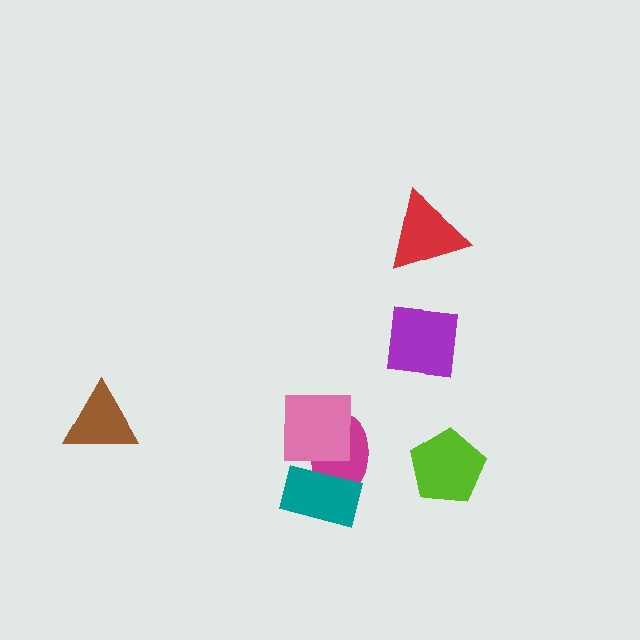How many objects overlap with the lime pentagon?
0 objects overlap with the lime pentagon.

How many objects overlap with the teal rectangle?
1 object overlaps with the teal rectangle.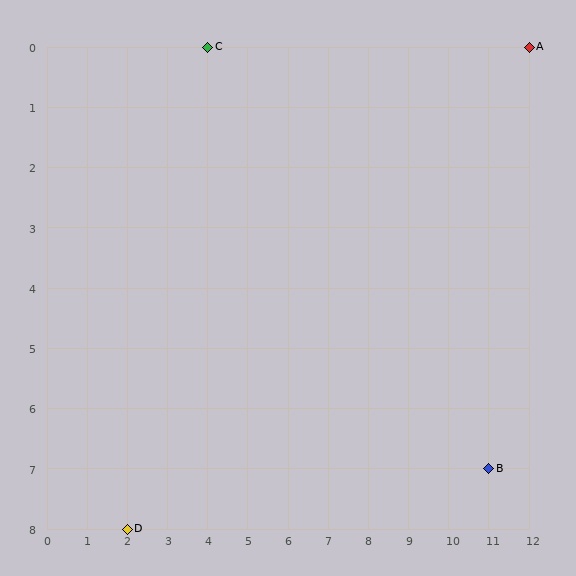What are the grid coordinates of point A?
Point A is at grid coordinates (12, 0).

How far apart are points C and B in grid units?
Points C and B are 7 columns and 7 rows apart (about 9.9 grid units diagonally).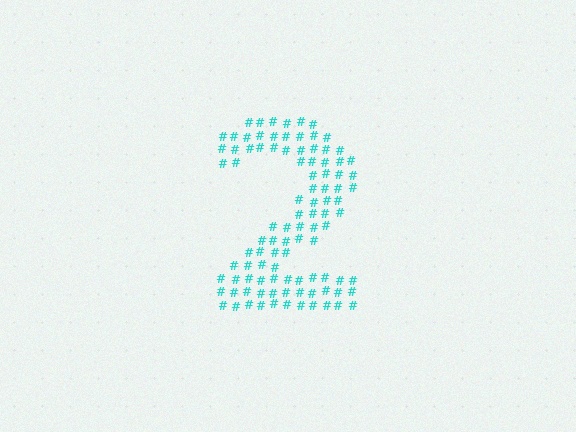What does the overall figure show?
The overall figure shows the digit 2.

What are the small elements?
The small elements are hash symbols.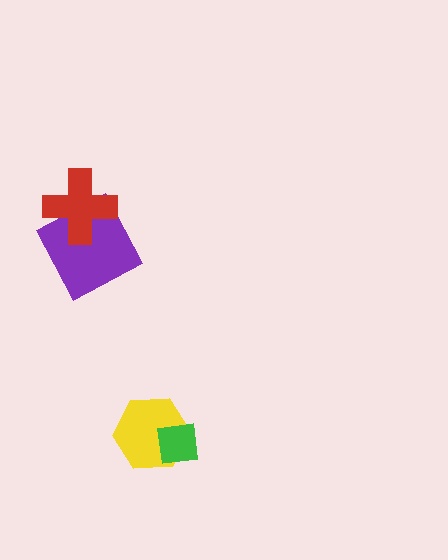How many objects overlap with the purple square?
1 object overlaps with the purple square.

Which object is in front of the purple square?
The red cross is in front of the purple square.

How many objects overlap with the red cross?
1 object overlaps with the red cross.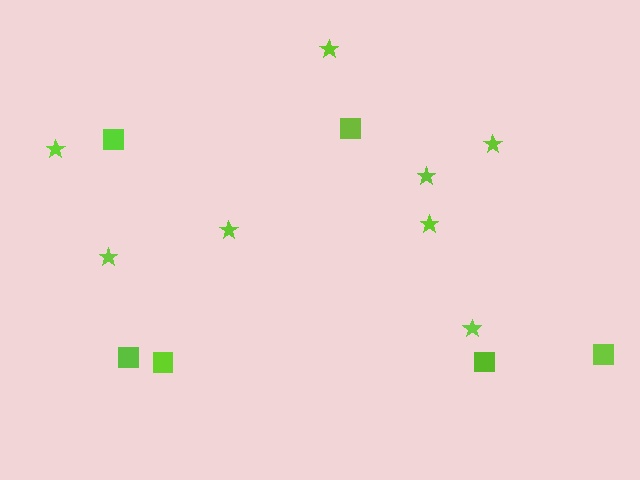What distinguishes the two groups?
There are 2 groups: one group of squares (6) and one group of stars (8).